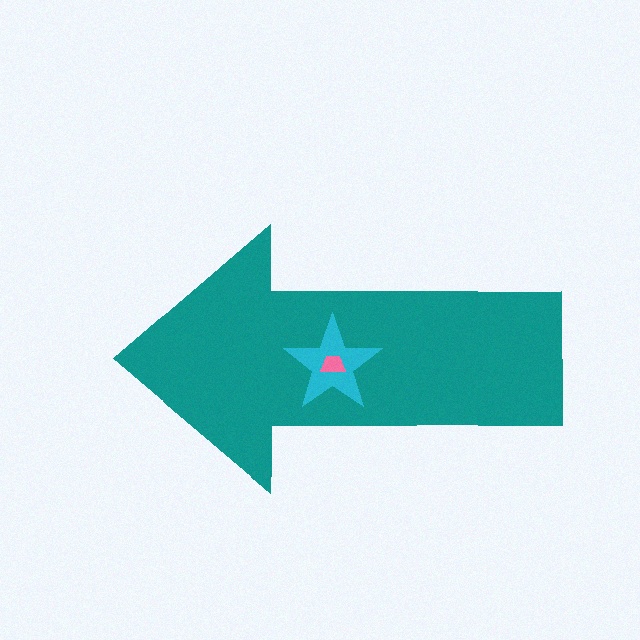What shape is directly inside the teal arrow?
The cyan star.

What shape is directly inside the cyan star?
The pink trapezoid.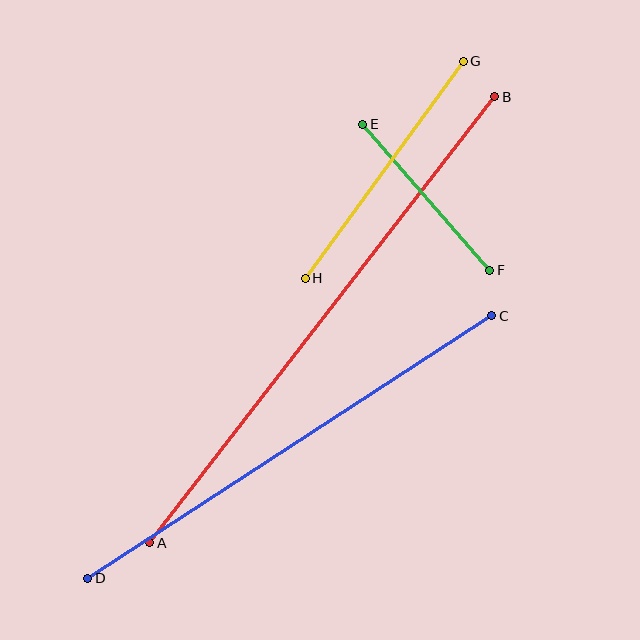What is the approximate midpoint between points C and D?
The midpoint is at approximately (290, 447) pixels.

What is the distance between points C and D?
The distance is approximately 482 pixels.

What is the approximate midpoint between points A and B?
The midpoint is at approximately (322, 320) pixels.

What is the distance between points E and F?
The distance is approximately 193 pixels.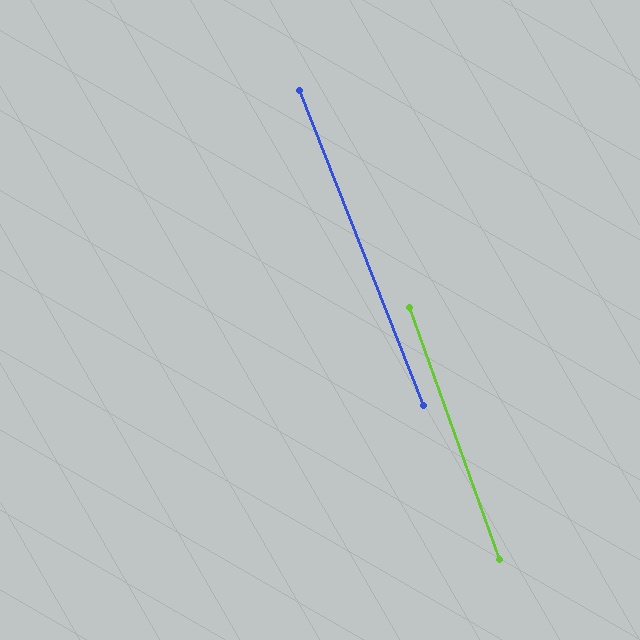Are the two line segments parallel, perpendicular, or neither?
Parallel — their directions differ by only 1.9°.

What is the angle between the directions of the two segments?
Approximately 2 degrees.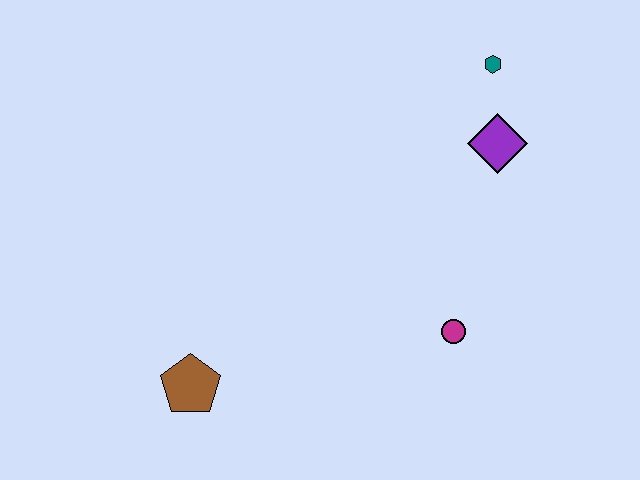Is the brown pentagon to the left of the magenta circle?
Yes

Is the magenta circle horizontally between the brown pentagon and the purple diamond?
Yes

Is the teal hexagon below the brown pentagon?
No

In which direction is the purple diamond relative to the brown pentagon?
The purple diamond is to the right of the brown pentagon.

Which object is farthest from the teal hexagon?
The brown pentagon is farthest from the teal hexagon.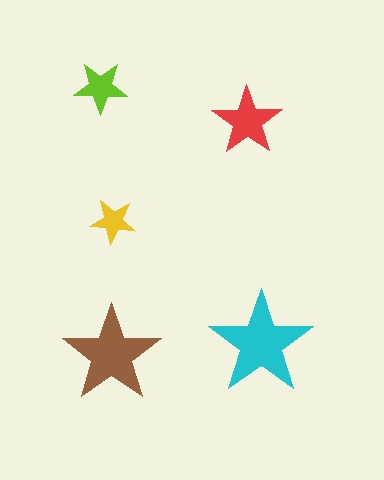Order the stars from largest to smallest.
the cyan one, the brown one, the red one, the lime one, the yellow one.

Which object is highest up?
The lime star is topmost.